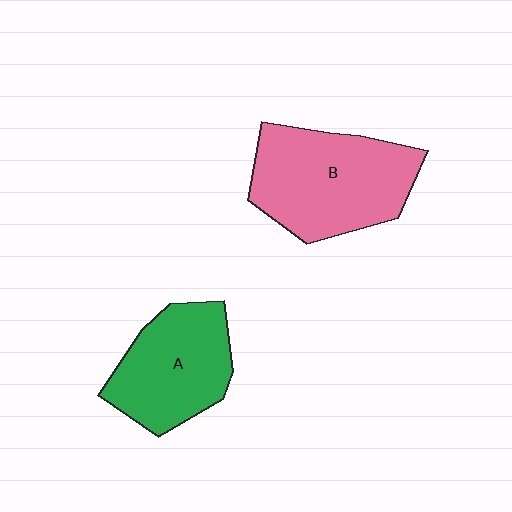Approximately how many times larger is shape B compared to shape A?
Approximately 1.3 times.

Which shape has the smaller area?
Shape A (green).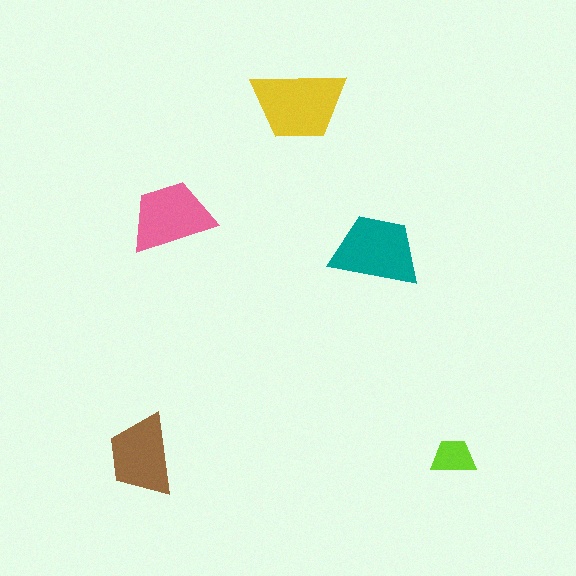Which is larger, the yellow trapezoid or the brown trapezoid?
The yellow one.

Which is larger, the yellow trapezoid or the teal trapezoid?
The yellow one.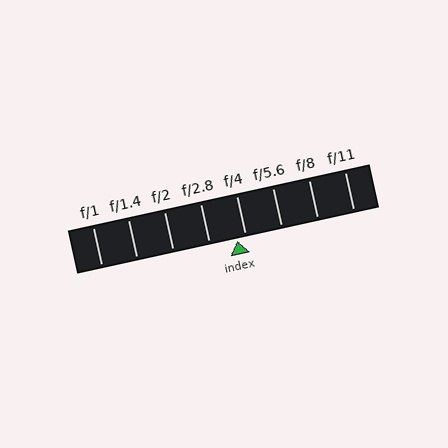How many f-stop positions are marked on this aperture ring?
There are 8 f-stop positions marked.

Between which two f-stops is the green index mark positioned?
The index mark is between f/2.8 and f/4.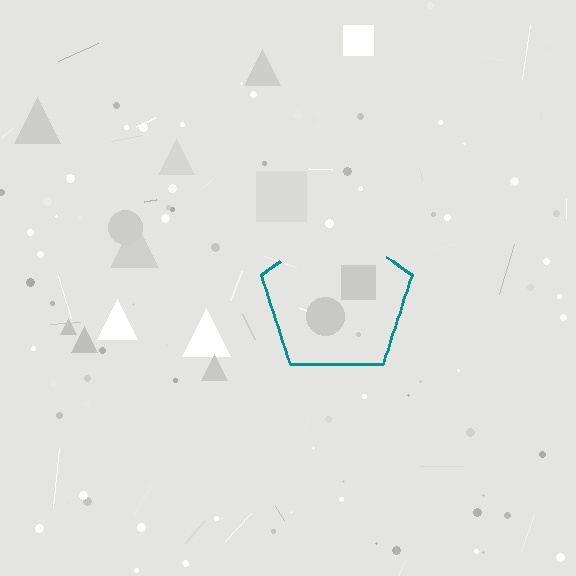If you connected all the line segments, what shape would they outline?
They would outline a pentagon.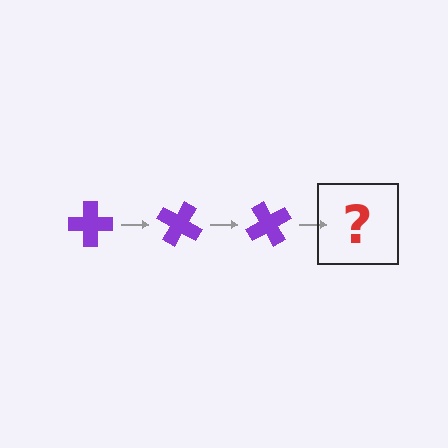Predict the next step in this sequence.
The next step is a purple cross rotated 90 degrees.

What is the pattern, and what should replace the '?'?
The pattern is that the cross rotates 30 degrees each step. The '?' should be a purple cross rotated 90 degrees.